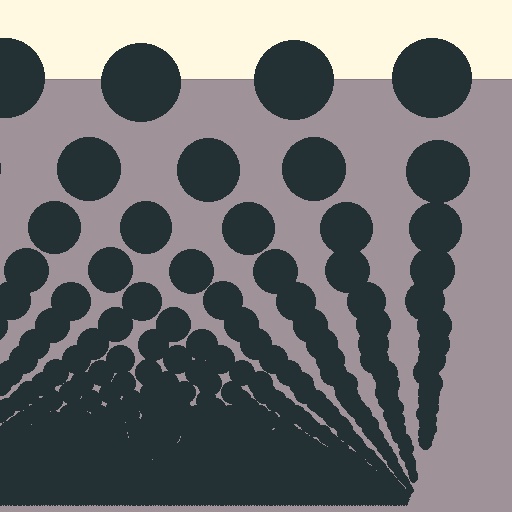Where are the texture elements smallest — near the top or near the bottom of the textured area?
Near the bottom.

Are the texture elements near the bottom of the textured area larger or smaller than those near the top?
Smaller. The gradient is inverted — elements near the bottom are smaller and denser.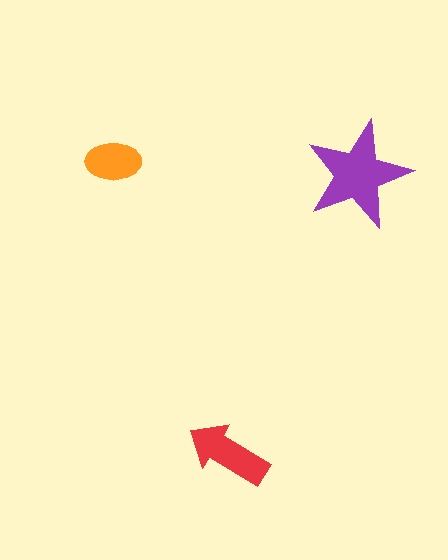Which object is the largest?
The purple star.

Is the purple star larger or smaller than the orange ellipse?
Larger.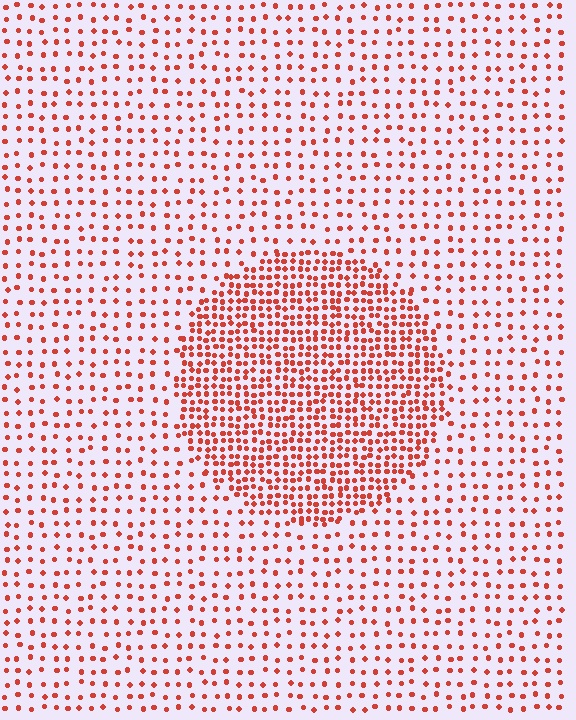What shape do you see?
I see a circle.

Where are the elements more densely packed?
The elements are more densely packed inside the circle boundary.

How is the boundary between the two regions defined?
The boundary is defined by a change in element density (approximately 2.5x ratio). All elements are the same color, size, and shape.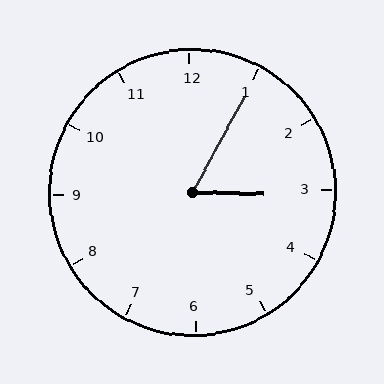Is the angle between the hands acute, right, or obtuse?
It is acute.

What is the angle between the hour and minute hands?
Approximately 62 degrees.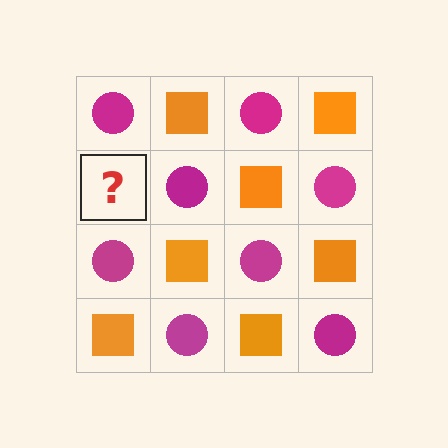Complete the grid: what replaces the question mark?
The question mark should be replaced with an orange square.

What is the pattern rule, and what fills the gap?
The rule is that it alternates magenta circle and orange square in a checkerboard pattern. The gap should be filled with an orange square.